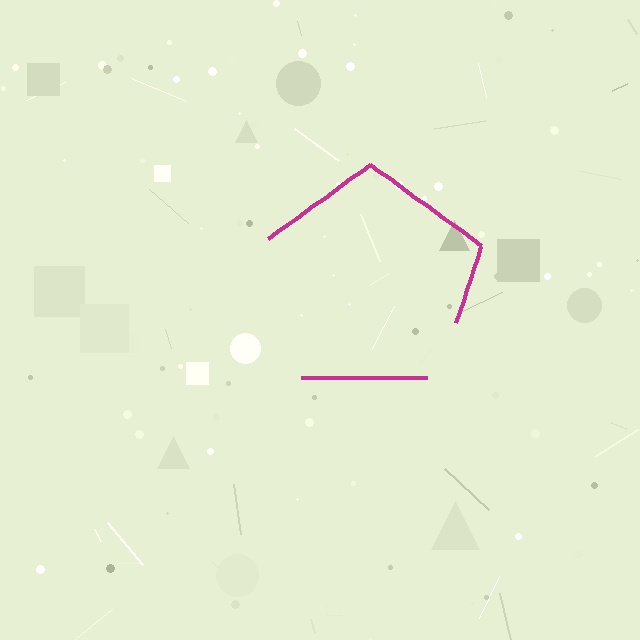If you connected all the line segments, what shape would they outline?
They would outline a pentagon.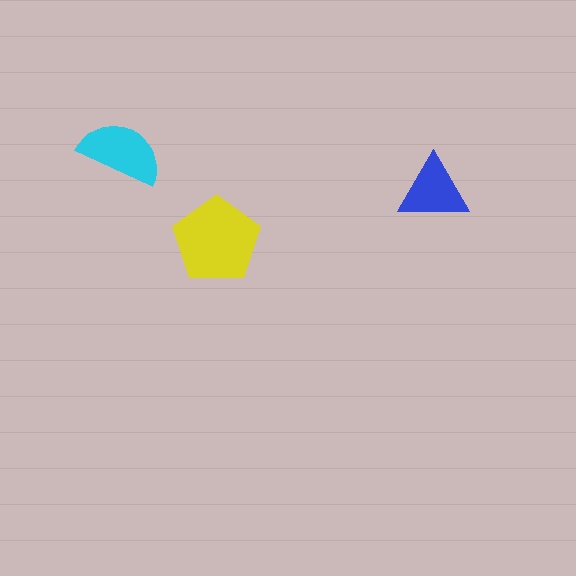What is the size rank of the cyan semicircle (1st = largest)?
2nd.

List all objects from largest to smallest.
The yellow pentagon, the cyan semicircle, the blue triangle.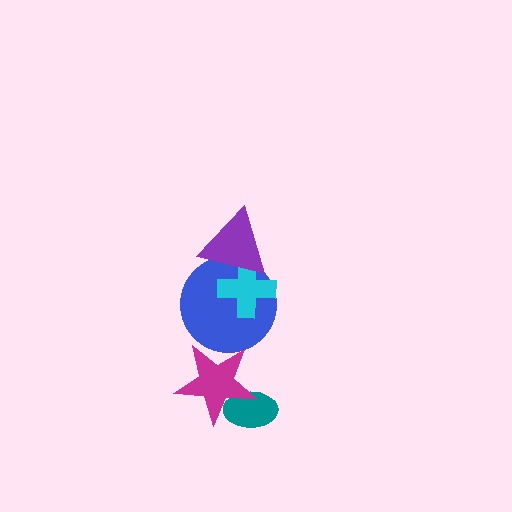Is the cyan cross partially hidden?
Yes, it is partially covered by another shape.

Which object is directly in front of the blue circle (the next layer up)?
The cyan cross is directly in front of the blue circle.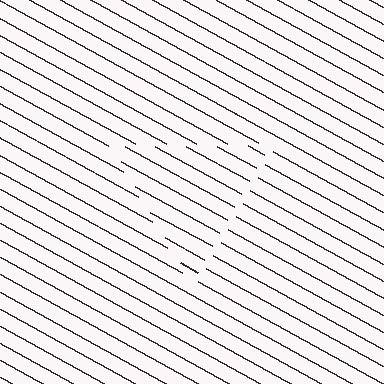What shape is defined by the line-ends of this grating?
An illusory triangle. The interior of the shape contains the same grating, shifted by half a period — the contour is defined by the phase discontinuity where line-ends from the inner and outer gratings abut.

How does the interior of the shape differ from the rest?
The interior of the shape contains the same grating, shifted by half a period — the contour is defined by the phase discontinuity where line-ends from the inner and outer gratings abut.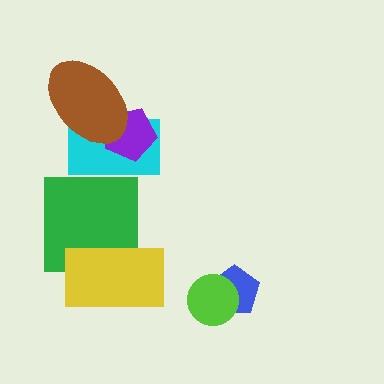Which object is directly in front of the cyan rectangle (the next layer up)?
The purple pentagon is directly in front of the cyan rectangle.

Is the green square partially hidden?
Yes, it is partially covered by another shape.